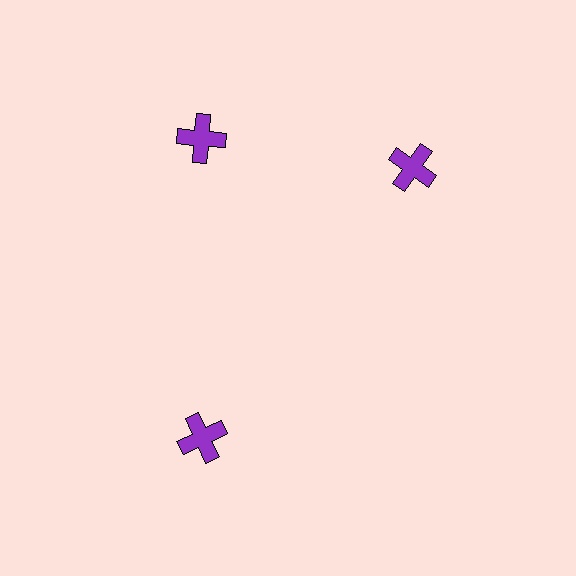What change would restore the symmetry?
The symmetry would be restored by rotating it back into even spacing with its neighbors so that all 3 crosses sit at equal angles and equal distance from the center.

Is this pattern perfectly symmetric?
No. The 3 purple crosses are arranged in a ring, but one element near the 3 o'clock position is rotated out of alignment along the ring, breaking the 3-fold rotational symmetry.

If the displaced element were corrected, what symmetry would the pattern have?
It would have 3-fold rotational symmetry — the pattern would map onto itself every 120 degrees.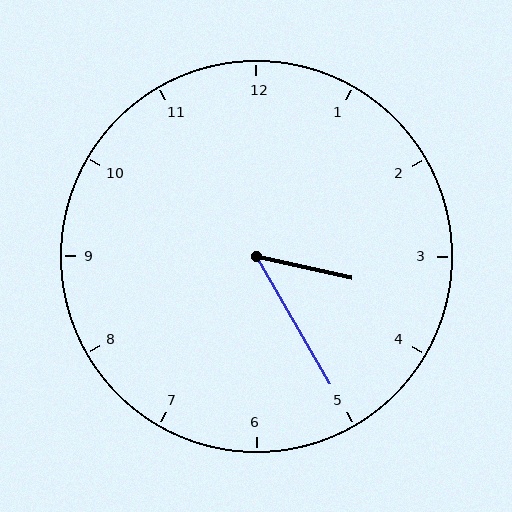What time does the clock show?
3:25.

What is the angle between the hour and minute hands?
Approximately 48 degrees.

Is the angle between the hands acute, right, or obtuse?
It is acute.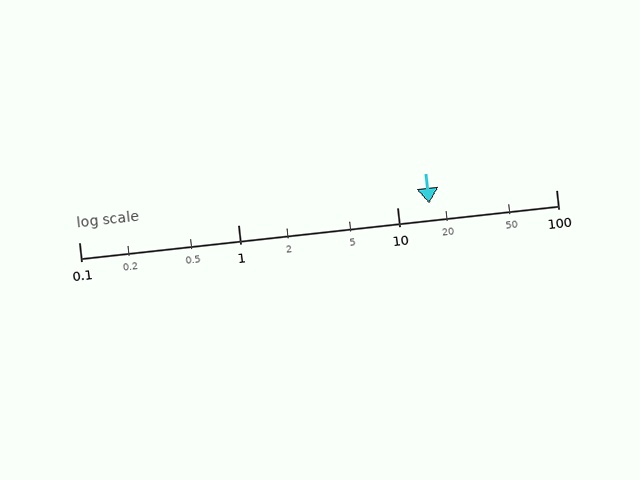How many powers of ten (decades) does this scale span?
The scale spans 3 decades, from 0.1 to 100.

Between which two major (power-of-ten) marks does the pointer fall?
The pointer is between 10 and 100.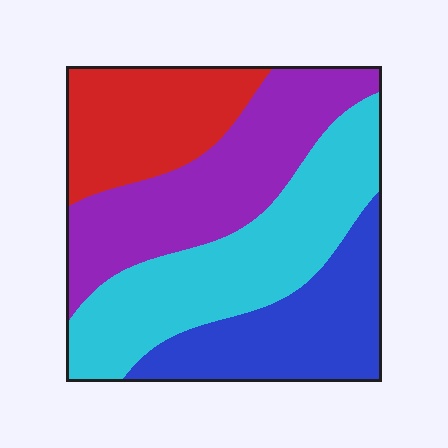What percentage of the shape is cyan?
Cyan takes up about one third (1/3) of the shape.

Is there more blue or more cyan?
Cyan.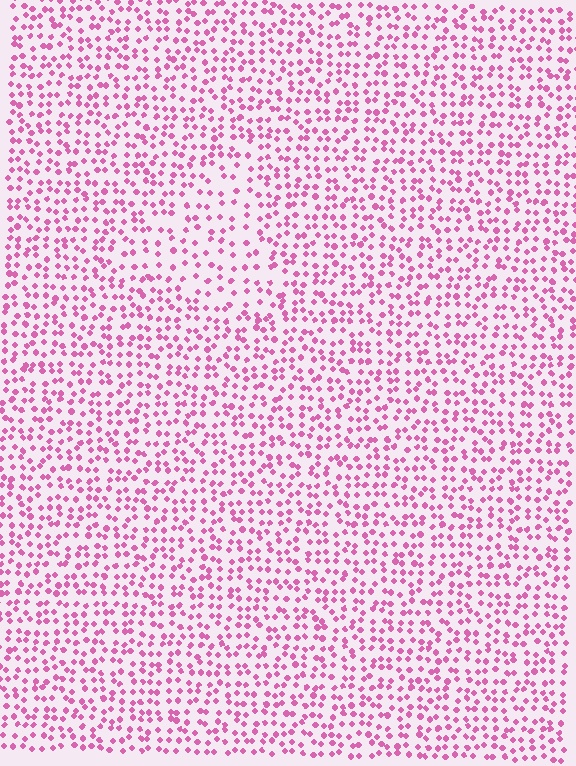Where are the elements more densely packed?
The elements are more densely packed outside the triangle boundary.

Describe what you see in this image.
The image contains small pink elements arranged at two different densities. A triangle-shaped region is visible where the elements are less densely packed than the surrounding area.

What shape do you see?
I see a triangle.